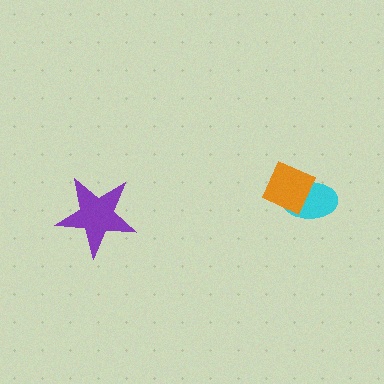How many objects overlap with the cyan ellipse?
1 object overlaps with the cyan ellipse.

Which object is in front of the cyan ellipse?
The orange diamond is in front of the cyan ellipse.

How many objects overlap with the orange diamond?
1 object overlaps with the orange diamond.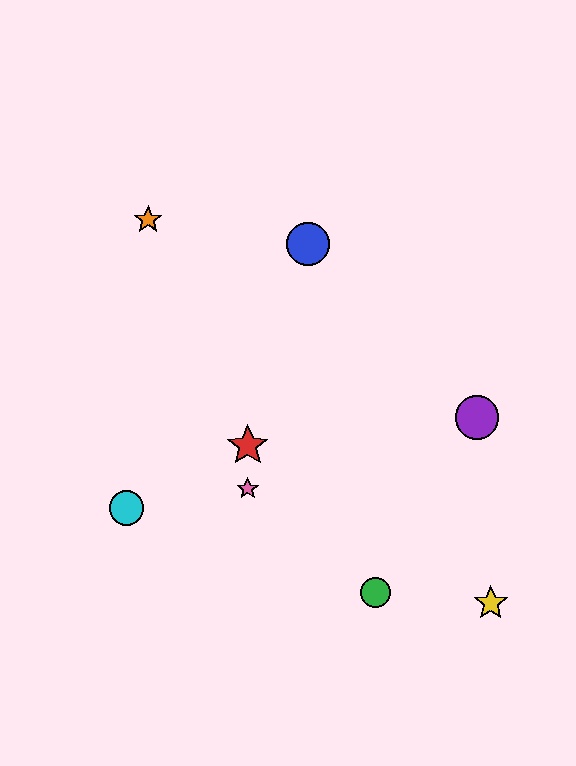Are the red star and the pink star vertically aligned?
Yes, both are at x≈248.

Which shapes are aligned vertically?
The red star, the pink star are aligned vertically.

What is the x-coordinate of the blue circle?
The blue circle is at x≈308.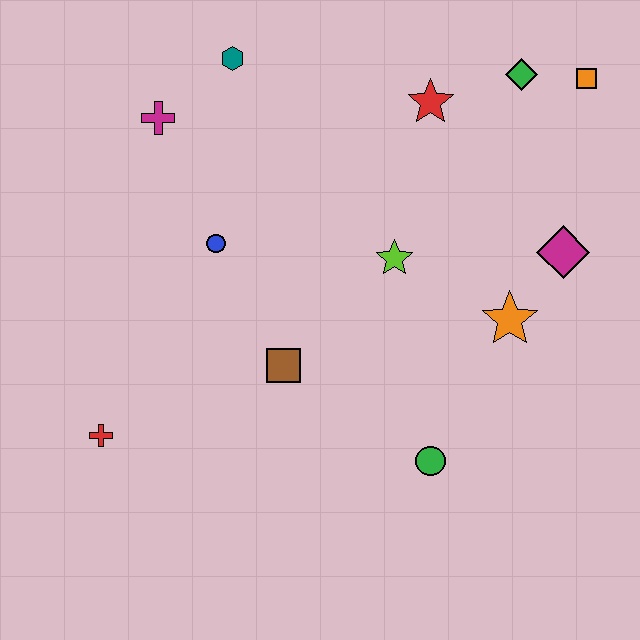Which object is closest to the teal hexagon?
The magenta cross is closest to the teal hexagon.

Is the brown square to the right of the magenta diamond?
No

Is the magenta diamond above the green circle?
Yes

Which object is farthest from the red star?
The red cross is farthest from the red star.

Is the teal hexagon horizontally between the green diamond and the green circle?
No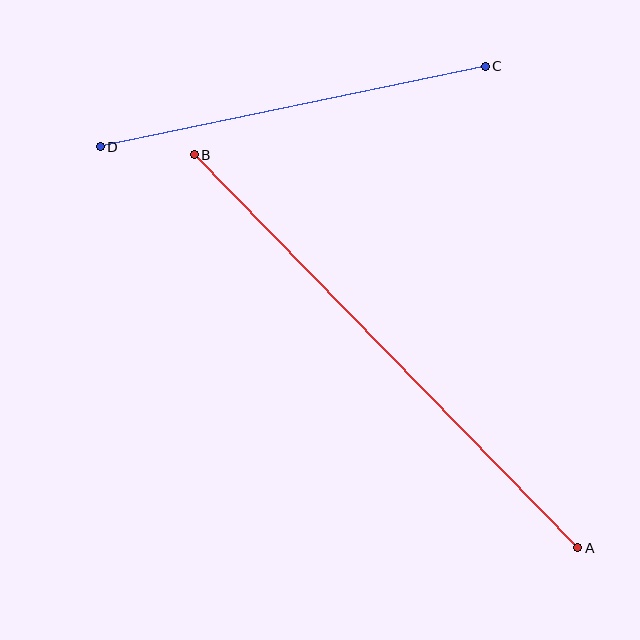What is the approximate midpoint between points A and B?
The midpoint is at approximately (386, 351) pixels.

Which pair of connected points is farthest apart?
Points A and B are farthest apart.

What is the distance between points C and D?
The distance is approximately 394 pixels.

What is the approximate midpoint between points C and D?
The midpoint is at approximately (293, 107) pixels.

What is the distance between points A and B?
The distance is approximately 549 pixels.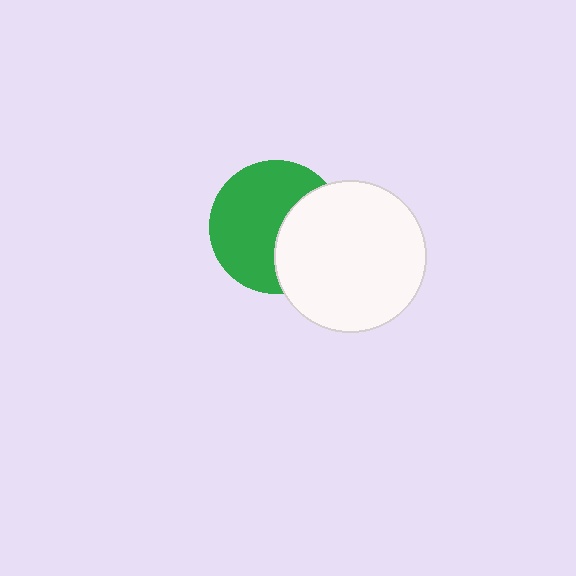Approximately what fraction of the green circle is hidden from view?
Roughly 37% of the green circle is hidden behind the white circle.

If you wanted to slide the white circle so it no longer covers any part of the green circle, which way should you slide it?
Slide it right — that is the most direct way to separate the two shapes.